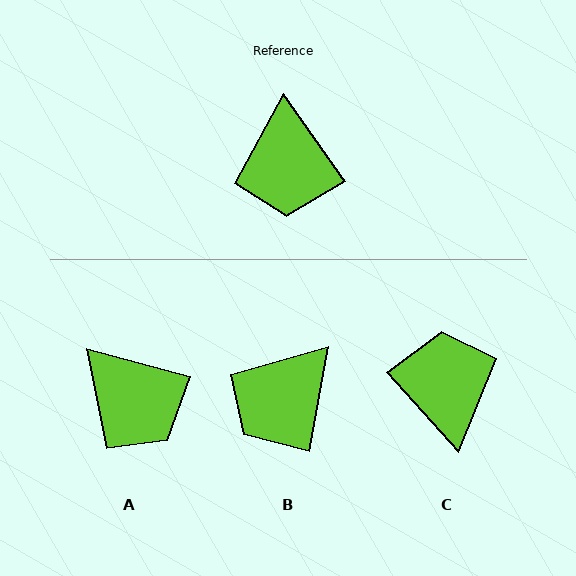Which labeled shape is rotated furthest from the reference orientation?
C, about 174 degrees away.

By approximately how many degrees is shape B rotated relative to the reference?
Approximately 46 degrees clockwise.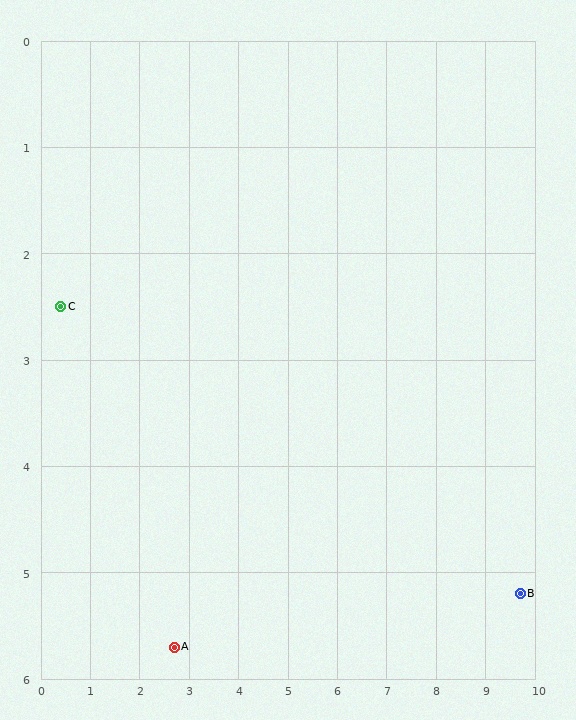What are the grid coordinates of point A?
Point A is at approximately (2.7, 5.7).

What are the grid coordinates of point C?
Point C is at approximately (0.4, 2.5).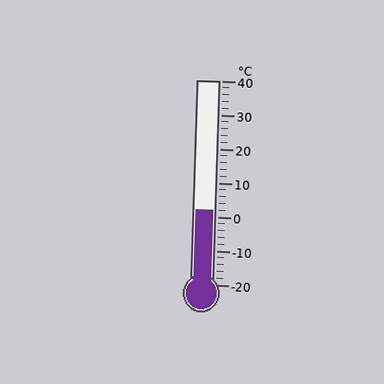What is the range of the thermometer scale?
The thermometer scale ranges from -20°C to 40°C.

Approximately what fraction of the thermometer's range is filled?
The thermometer is filled to approximately 35% of its range.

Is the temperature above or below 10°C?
The temperature is below 10°C.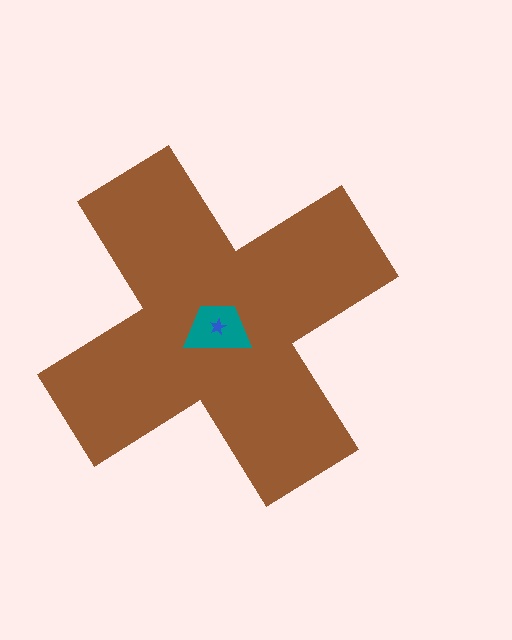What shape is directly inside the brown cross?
The teal trapezoid.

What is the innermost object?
The blue star.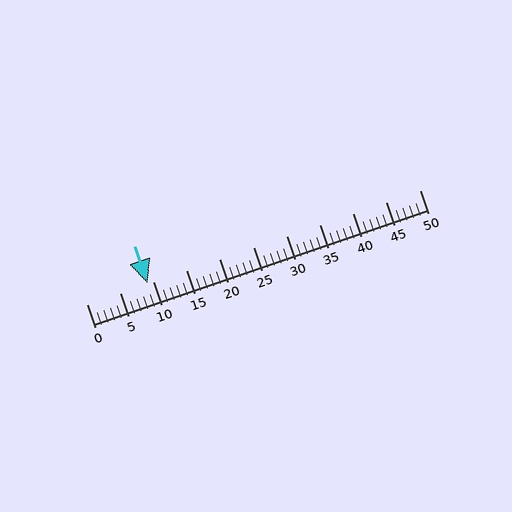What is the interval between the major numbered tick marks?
The major tick marks are spaced 5 units apart.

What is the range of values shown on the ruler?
The ruler shows values from 0 to 50.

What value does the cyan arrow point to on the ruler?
The cyan arrow points to approximately 9.